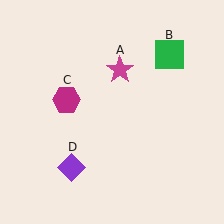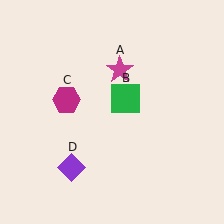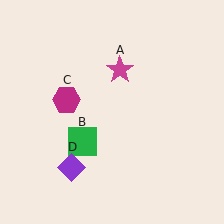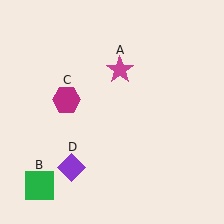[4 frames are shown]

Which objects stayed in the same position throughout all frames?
Magenta star (object A) and magenta hexagon (object C) and purple diamond (object D) remained stationary.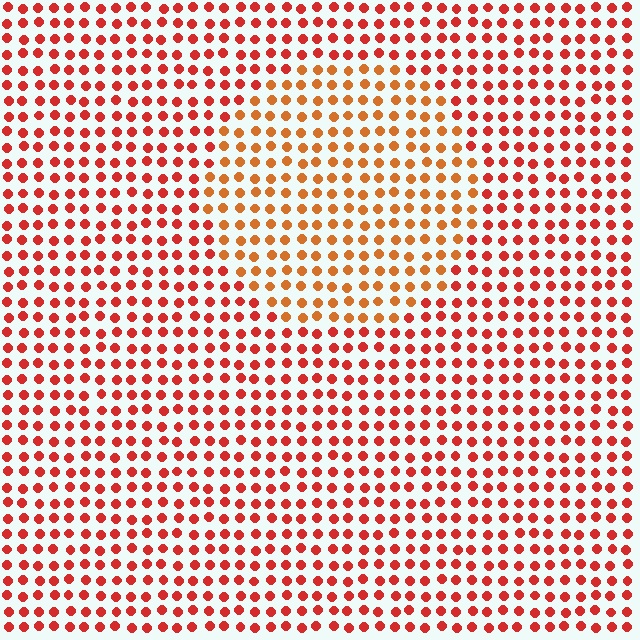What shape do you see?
I see a circle.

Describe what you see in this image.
The image is filled with small red elements in a uniform arrangement. A circle-shaped region is visible where the elements are tinted to a slightly different hue, forming a subtle color boundary.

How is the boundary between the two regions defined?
The boundary is defined purely by a slight shift in hue (about 25 degrees). Spacing, size, and orientation are identical on both sides.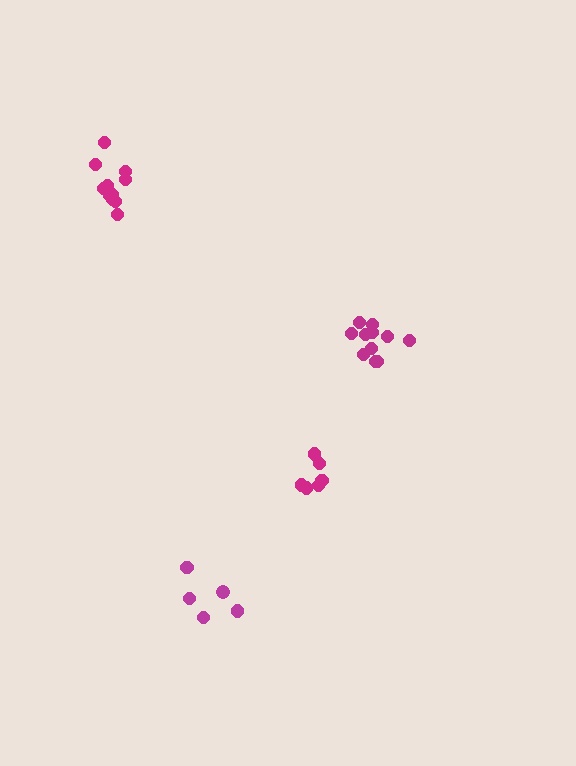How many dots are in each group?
Group 1: 5 dots, Group 2: 11 dots, Group 3: 11 dots, Group 4: 6 dots (33 total).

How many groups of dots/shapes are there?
There are 4 groups.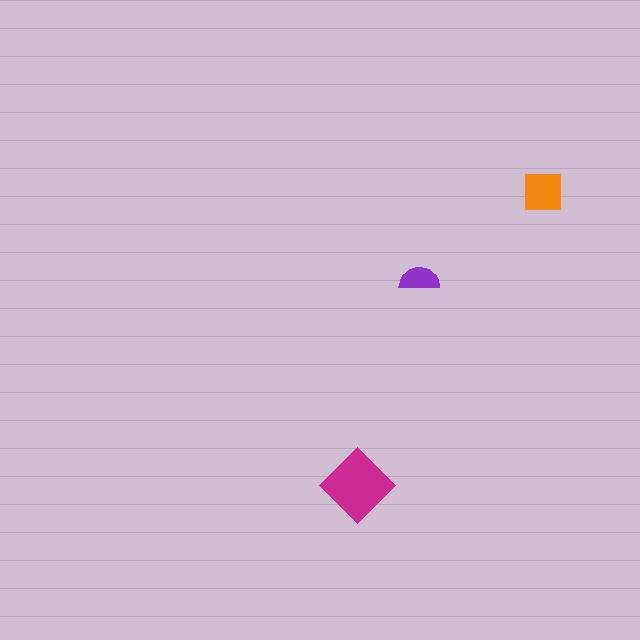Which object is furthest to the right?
The orange square is rightmost.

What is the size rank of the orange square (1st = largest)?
2nd.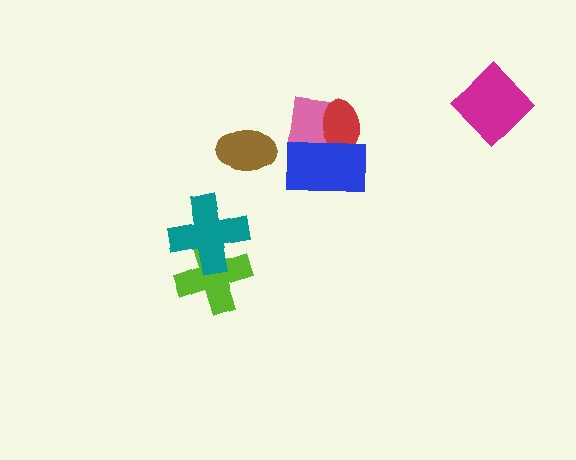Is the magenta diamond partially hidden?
No, no other shape covers it.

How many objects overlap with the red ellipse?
2 objects overlap with the red ellipse.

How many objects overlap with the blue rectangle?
2 objects overlap with the blue rectangle.